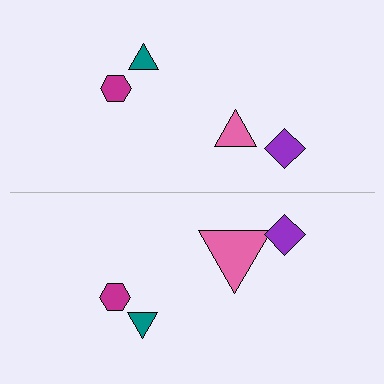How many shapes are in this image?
There are 8 shapes in this image.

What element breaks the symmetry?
The pink triangle on the bottom side has a different size than its mirror counterpart.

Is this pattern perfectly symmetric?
No, the pattern is not perfectly symmetric. The pink triangle on the bottom side has a different size than its mirror counterpart.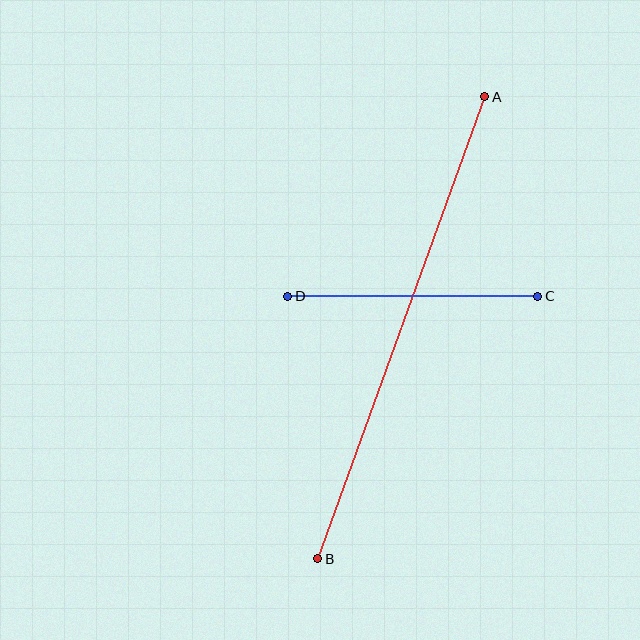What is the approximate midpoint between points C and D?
The midpoint is at approximately (413, 296) pixels.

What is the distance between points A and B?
The distance is approximately 491 pixels.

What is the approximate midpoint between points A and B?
The midpoint is at approximately (401, 328) pixels.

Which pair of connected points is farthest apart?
Points A and B are farthest apart.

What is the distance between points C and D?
The distance is approximately 250 pixels.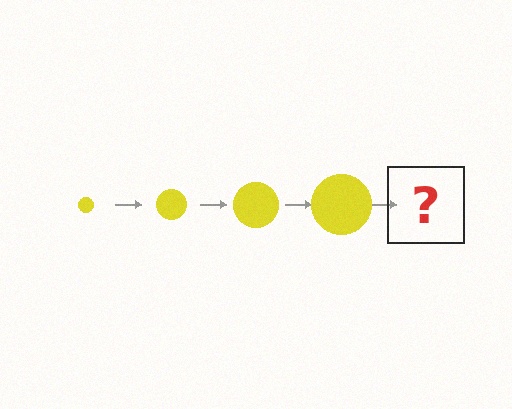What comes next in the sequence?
The next element should be a yellow circle, larger than the previous one.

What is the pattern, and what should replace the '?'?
The pattern is that the circle gets progressively larger each step. The '?' should be a yellow circle, larger than the previous one.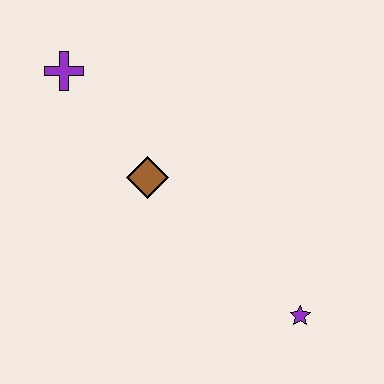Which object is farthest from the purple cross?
The purple star is farthest from the purple cross.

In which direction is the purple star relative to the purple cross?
The purple star is below the purple cross.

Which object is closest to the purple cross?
The brown diamond is closest to the purple cross.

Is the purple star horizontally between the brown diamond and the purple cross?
No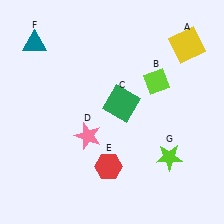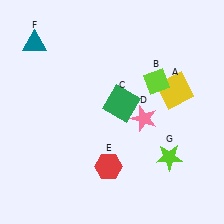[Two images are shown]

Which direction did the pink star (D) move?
The pink star (D) moved right.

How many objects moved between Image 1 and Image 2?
2 objects moved between the two images.